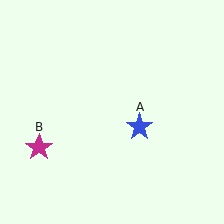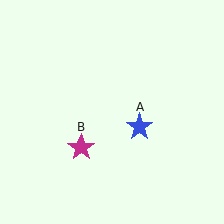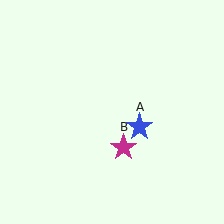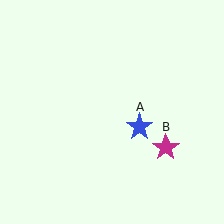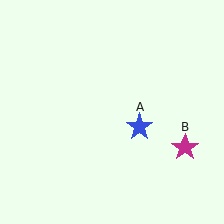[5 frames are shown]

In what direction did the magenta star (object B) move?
The magenta star (object B) moved right.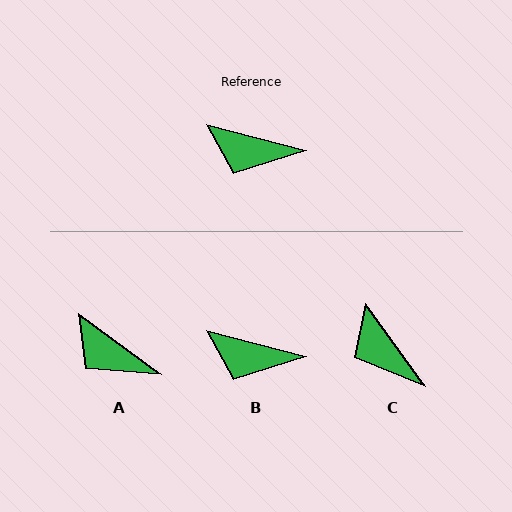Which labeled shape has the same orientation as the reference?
B.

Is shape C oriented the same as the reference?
No, it is off by about 40 degrees.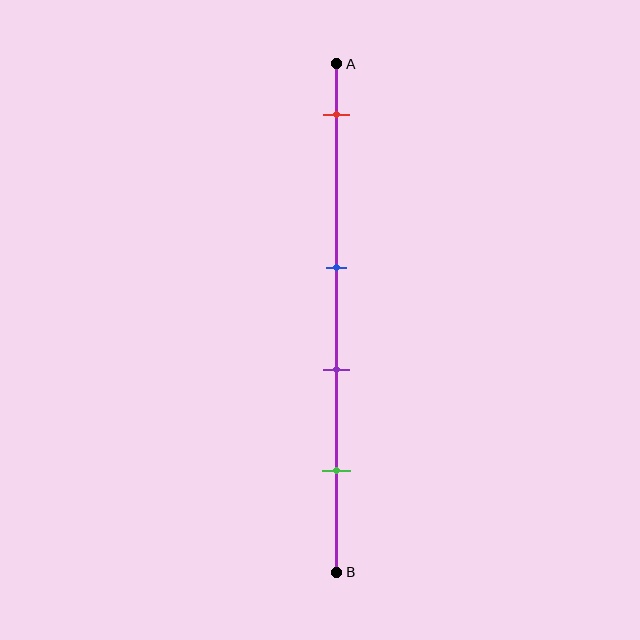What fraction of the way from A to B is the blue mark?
The blue mark is approximately 40% (0.4) of the way from A to B.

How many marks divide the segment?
There are 4 marks dividing the segment.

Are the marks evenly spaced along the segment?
No, the marks are not evenly spaced.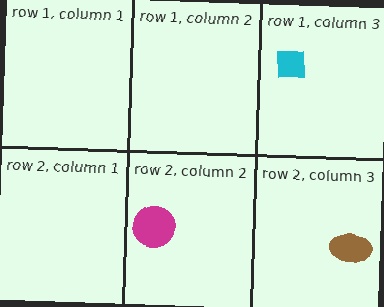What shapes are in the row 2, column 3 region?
The brown ellipse.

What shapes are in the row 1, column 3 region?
The cyan square.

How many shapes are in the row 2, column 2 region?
1.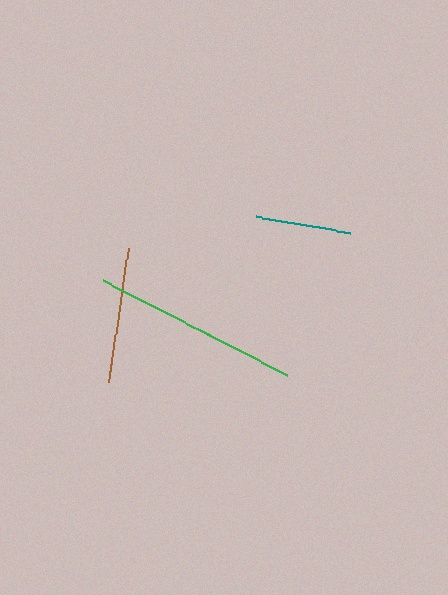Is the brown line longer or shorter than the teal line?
The brown line is longer than the teal line.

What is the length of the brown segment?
The brown segment is approximately 136 pixels long.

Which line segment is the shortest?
The teal line is the shortest at approximately 95 pixels.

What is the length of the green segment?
The green segment is approximately 206 pixels long.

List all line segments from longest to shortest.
From longest to shortest: green, brown, teal.